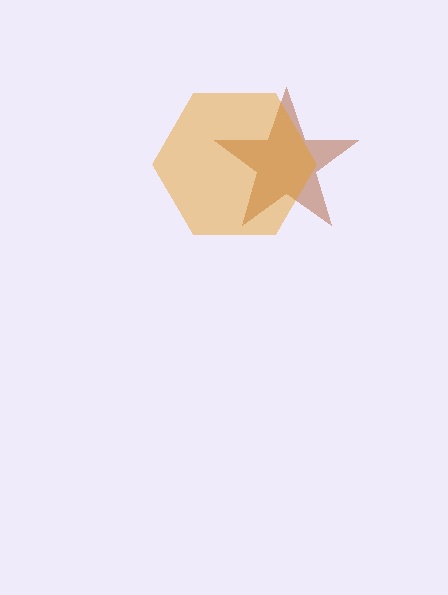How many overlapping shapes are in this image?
There are 2 overlapping shapes in the image.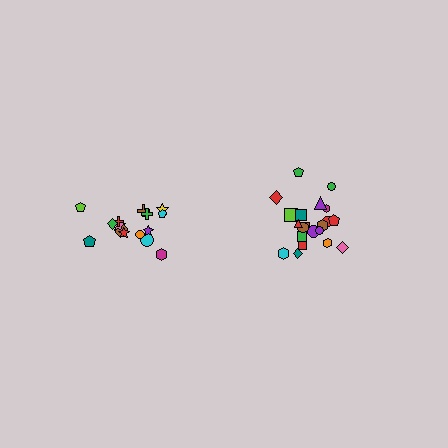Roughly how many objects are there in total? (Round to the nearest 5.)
Roughly 35 objects in total.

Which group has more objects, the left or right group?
The right group.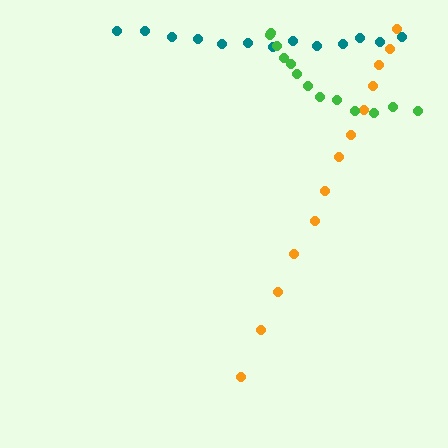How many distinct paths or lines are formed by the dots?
There are 3 distinct paths.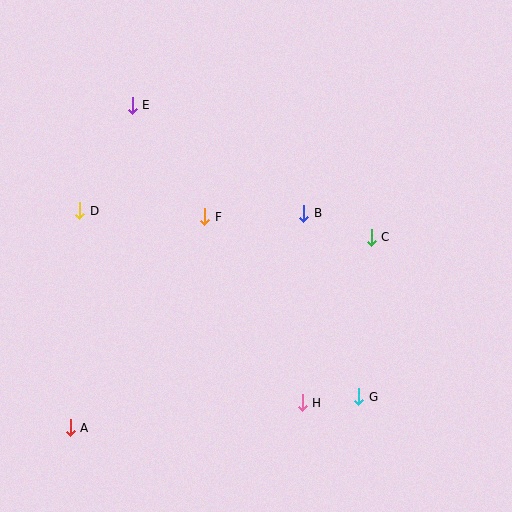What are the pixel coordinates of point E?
Point E is at (132, 105).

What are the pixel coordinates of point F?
Point F is at (205, 217).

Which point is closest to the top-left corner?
Point E is closest to the top-left corner.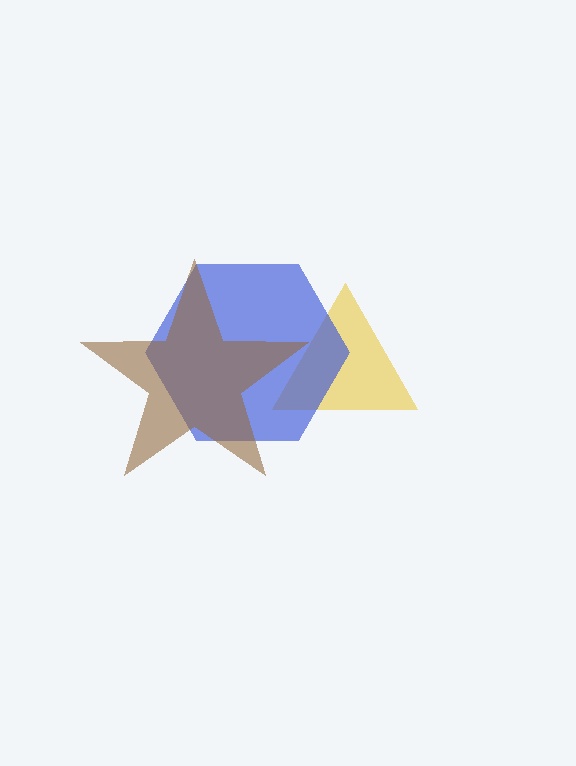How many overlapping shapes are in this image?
There are 3 overlapping shapes in the image.